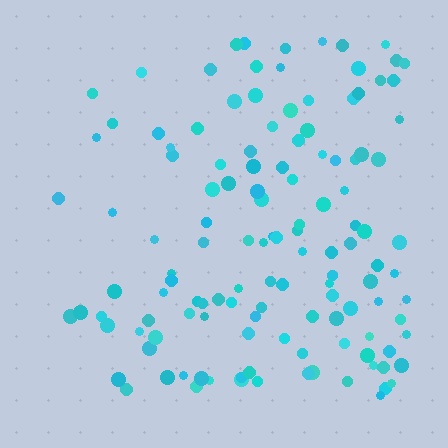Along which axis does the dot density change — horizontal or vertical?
Horizontal.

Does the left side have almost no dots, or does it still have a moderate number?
Still a moderate number, just noticeably fewer than the right.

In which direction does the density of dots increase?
From left to right, with the right side densest.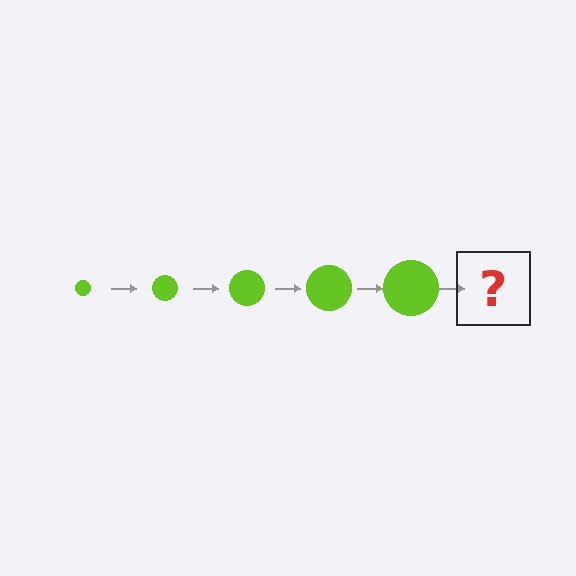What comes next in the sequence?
The next element should be a lime circle, larger than the previous one.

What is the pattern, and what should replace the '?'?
The pattern is that the circle gets progressively larger each step. The '?' should be a lime circle, larger than the previous one.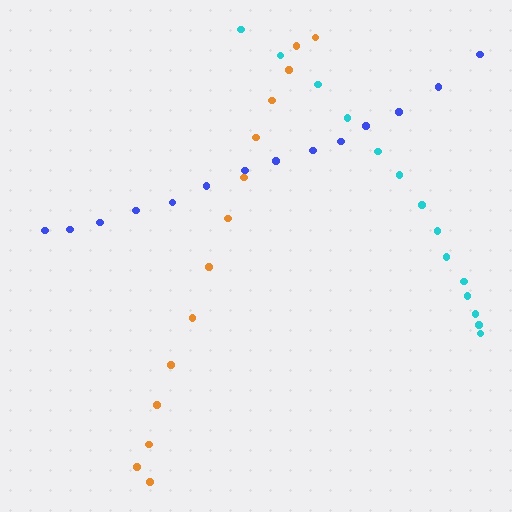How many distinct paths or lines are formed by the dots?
There are 3 distinct paths.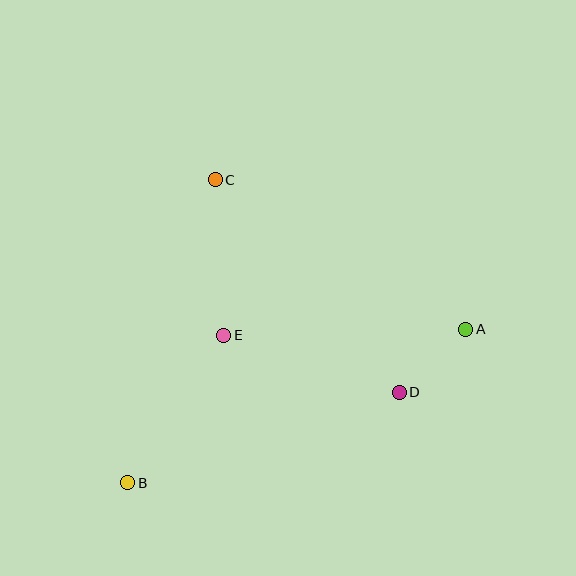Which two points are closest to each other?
Points A and D are closest to each other.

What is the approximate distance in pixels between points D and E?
The distance between D and E is approximately 185 pixels.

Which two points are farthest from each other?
Points A and B are farthest from each other.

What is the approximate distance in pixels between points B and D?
The distance between B and D is approximately 286 pixels.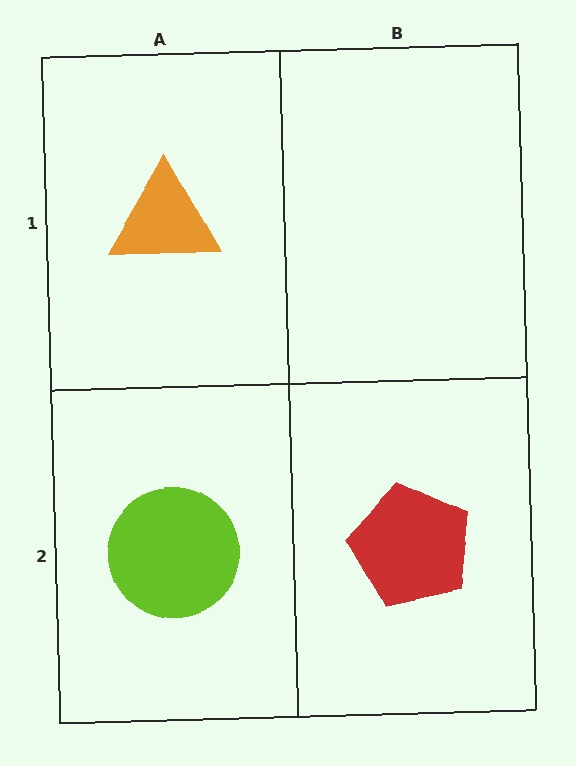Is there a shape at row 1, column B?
No, that cell is empty.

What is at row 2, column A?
A lime circle.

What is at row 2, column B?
A red pentagon.